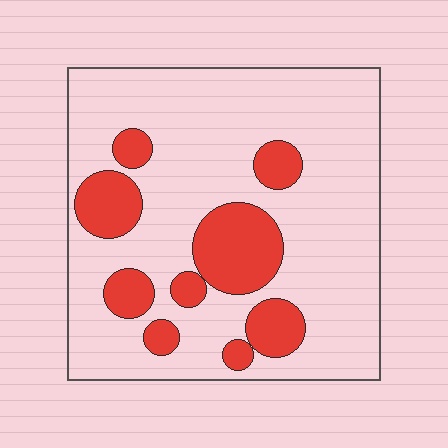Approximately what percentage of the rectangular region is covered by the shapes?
Approximately 20%.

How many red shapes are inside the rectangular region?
9.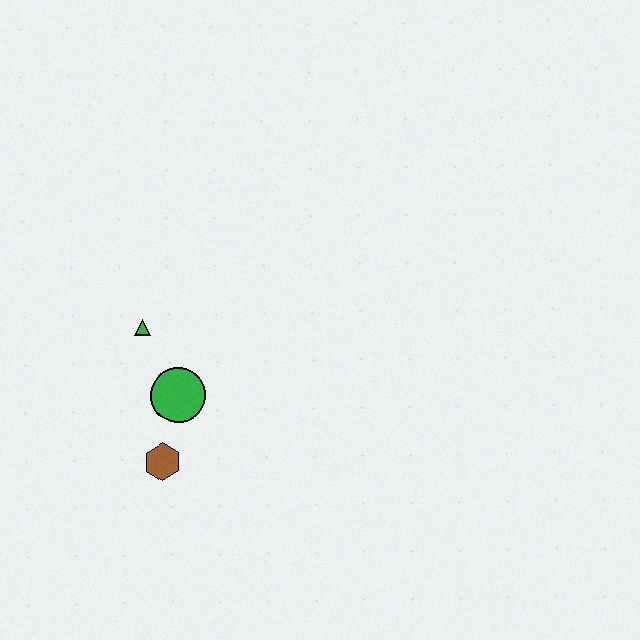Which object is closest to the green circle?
The brown hexagon is closest to the green circle.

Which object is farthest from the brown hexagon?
The green triangle is farthest from the brown hexagon.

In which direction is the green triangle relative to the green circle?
The green triangle is above the green circle.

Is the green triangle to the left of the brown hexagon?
Yes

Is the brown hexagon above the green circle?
No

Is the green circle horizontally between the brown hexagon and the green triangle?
No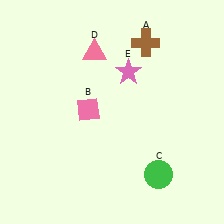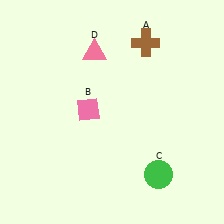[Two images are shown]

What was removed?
The pink star (E) was removed in Image 2.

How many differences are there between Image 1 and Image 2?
There is 1 difference between the two images.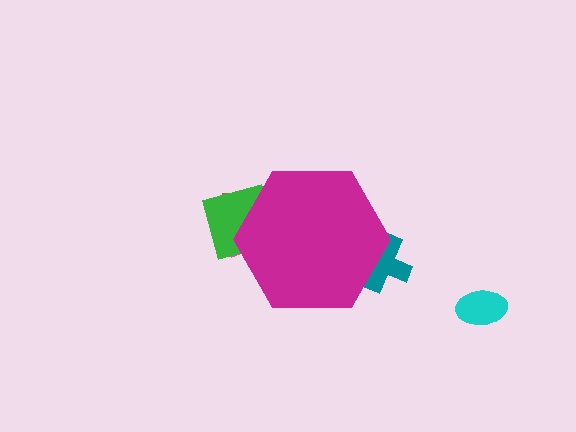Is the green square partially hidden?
Yes, the green square is partially hidden behind the magenta hexagon.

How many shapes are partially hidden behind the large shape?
4 shapes are partially hidden.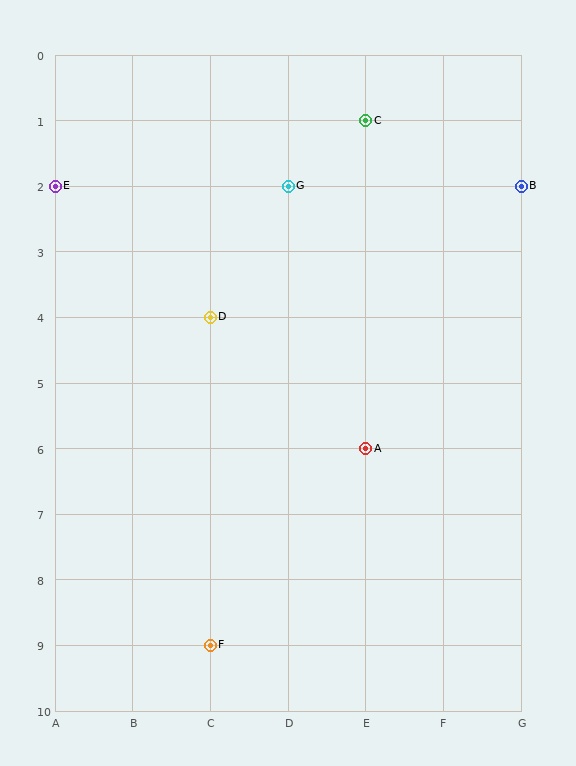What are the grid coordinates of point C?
Point C is at grid coordinates (E, 1).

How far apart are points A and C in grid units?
Points A and C are 5 rows apart.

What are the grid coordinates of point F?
Point F is at grid coordinates (C, 9).